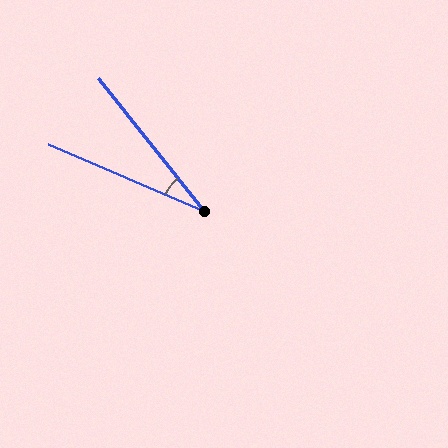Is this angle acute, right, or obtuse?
It is acute.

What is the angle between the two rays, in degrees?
Approximately 28 degrees.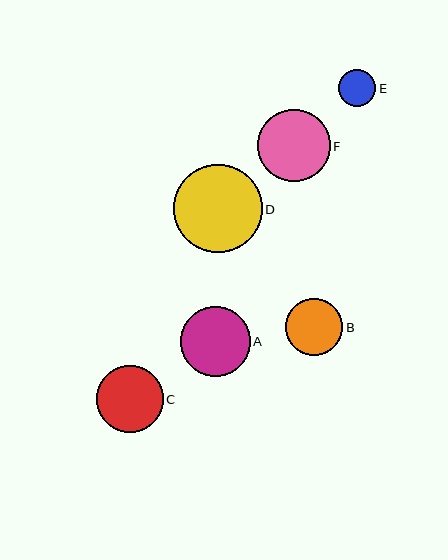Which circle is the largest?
Circle D is the largest with a size of approximately 89 pixels.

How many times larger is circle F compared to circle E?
Circle F is approximately 2.0 times the size of circle E.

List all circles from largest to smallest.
From largest to smallest: D, F, A, C, B, E.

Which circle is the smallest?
Circle E is the smallest with a size of approximately 37 pixels.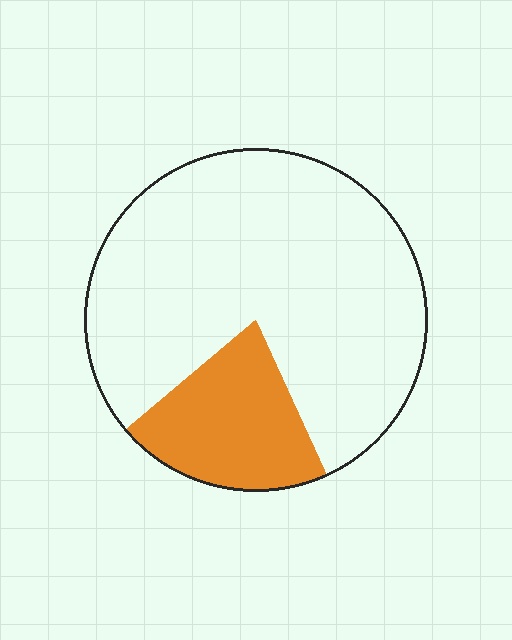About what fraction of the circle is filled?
About one fifth (1/5).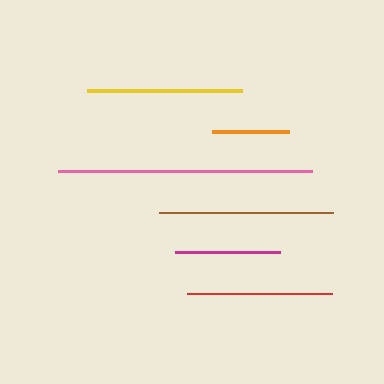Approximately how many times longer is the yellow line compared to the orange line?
The yellow line is approximately 2.0 times the length of the orange line.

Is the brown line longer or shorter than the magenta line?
The brown line is longer than the magenta line.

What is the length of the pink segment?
The pink segment is approximately 254 pixels long.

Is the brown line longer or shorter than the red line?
The brown line is longer than the red line.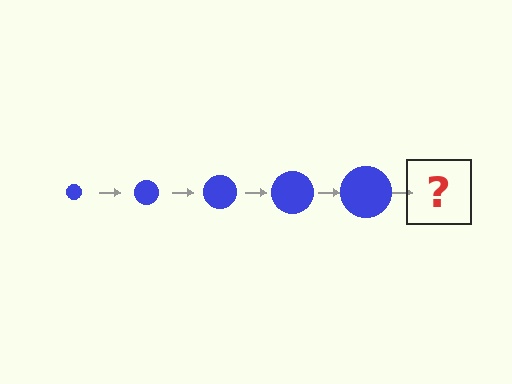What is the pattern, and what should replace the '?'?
The pattern is that the circle gets progressively larger each step. The '?' should be a blue circle, larger than the previous one.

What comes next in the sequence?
The next element should be a blue circle, larger than the previous one.